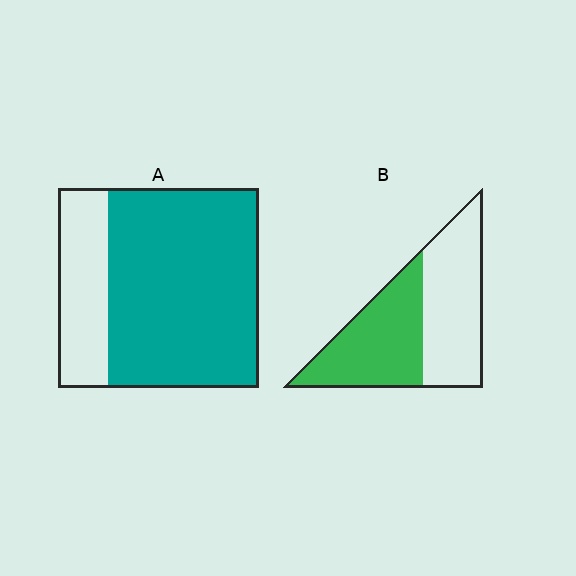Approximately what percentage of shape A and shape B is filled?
A is approximately 75% and B is approximately 50%.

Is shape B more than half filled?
Roughly half.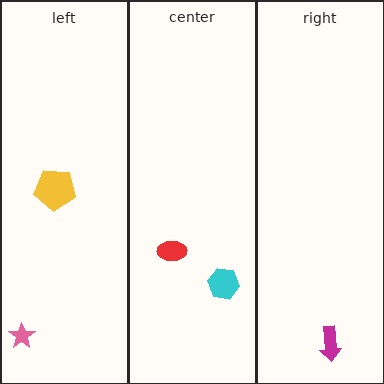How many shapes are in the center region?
2.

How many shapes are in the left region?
2.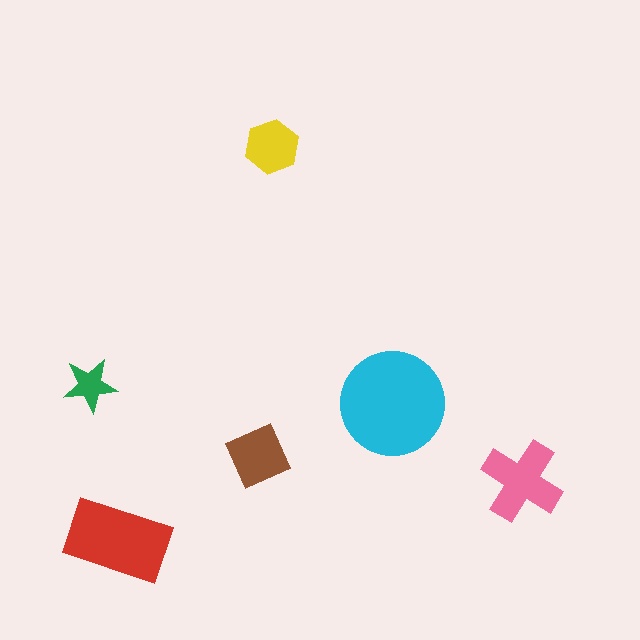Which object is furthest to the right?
The pink cross is rightmost.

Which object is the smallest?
The green star.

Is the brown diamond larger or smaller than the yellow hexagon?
Larger.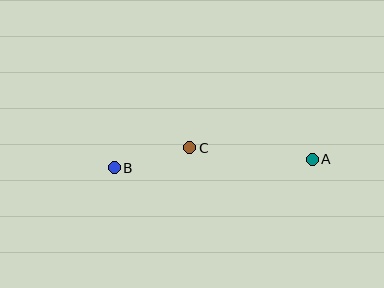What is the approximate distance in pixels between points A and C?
The distance between A and C is approximately 123 pixels.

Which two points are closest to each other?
Points B and C are closest to each other.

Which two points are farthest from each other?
Points A and B are farthest from each other.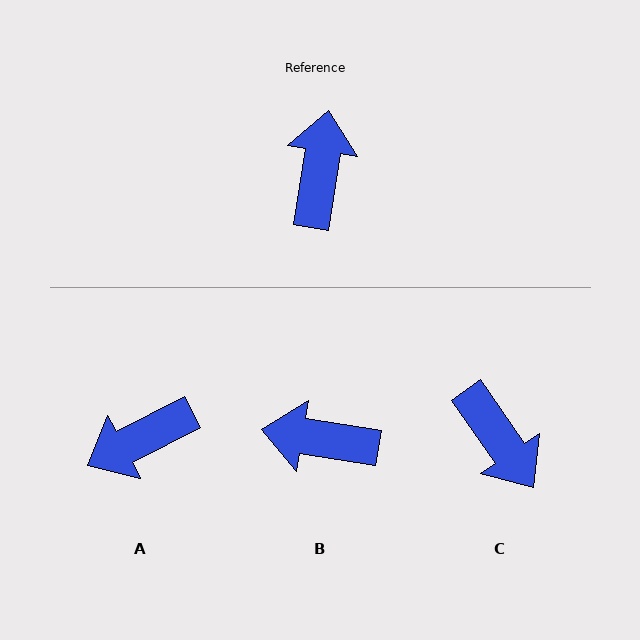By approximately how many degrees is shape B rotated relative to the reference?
Approximately 90 degrees counter-clockwise.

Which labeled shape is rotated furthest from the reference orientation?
C, about 137 degrees away.